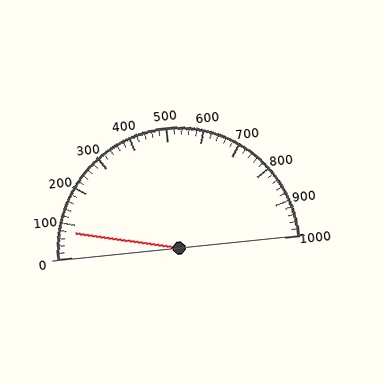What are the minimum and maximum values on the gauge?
The gauge ranges from 0 to 1000.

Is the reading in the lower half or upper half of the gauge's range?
The reading is in the lower half of the range (0 to 1000).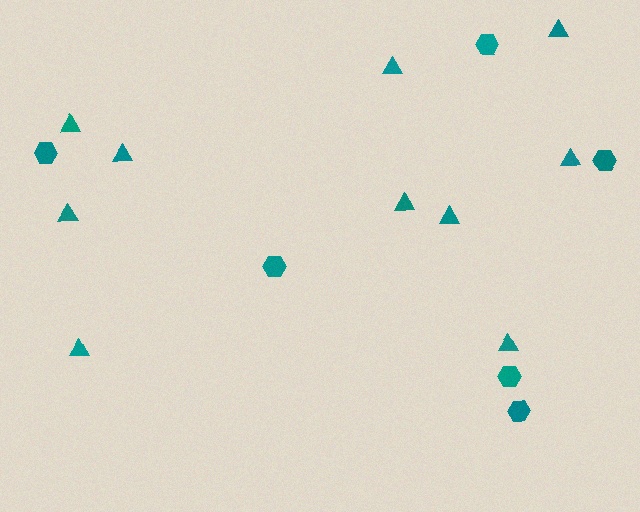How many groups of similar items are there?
There are 2 groups: one group of hexagons (6) and one group of triangles (10).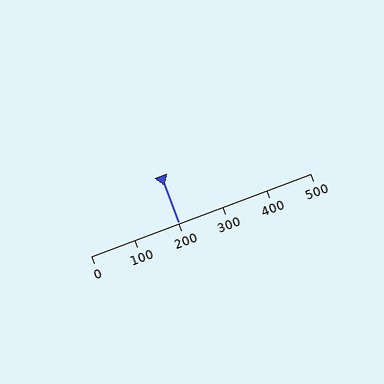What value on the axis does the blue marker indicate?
The marker indicates approximately 200.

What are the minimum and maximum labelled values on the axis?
The axis runs from 0 to 500.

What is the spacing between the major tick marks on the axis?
The major ticks are spaced 100 apart.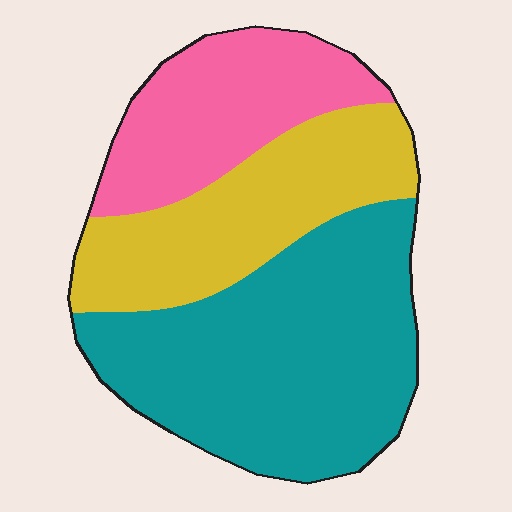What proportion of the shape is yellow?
Yellow covers roughly 30% of the shape.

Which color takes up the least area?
Pink, at roughly 25%.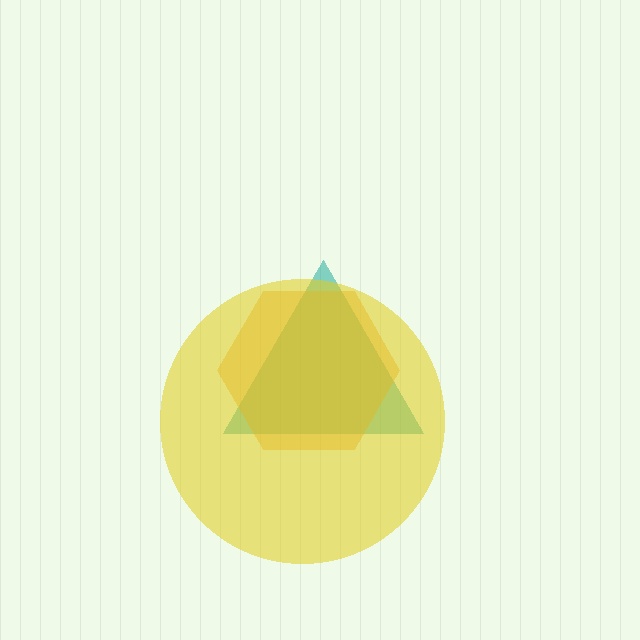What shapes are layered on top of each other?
The layered shapes are: a teal triangle, an orange hexagon, a yellow circle.